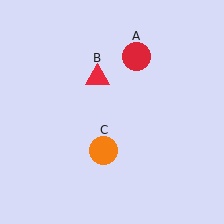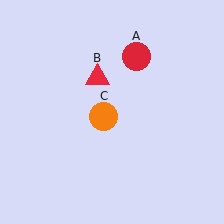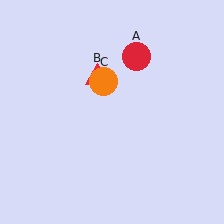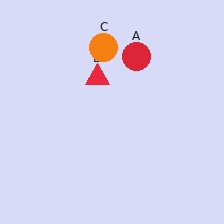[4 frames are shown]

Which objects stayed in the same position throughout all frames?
Red circle (object A) and red triangle (object B) remained stationary.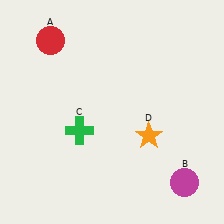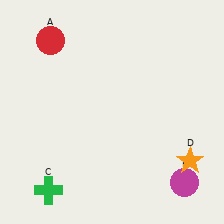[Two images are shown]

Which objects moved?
The objects that moved are: the green cross (C), the orange star (D).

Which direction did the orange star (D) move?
The orange star (D) moved right.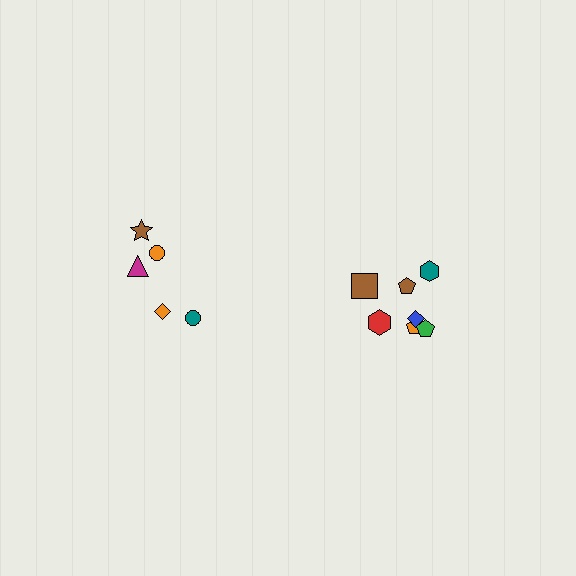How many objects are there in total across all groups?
There are 12 objects.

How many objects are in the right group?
There are 7 objects.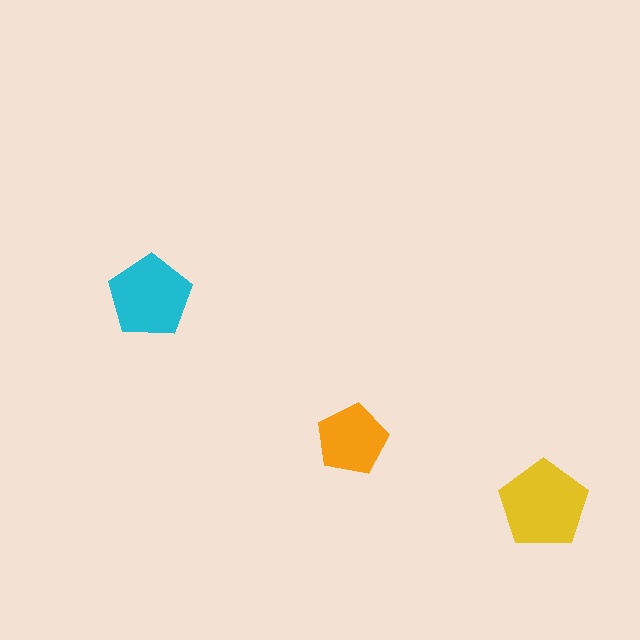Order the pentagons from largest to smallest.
the yellow one, the cyan one, the orange one.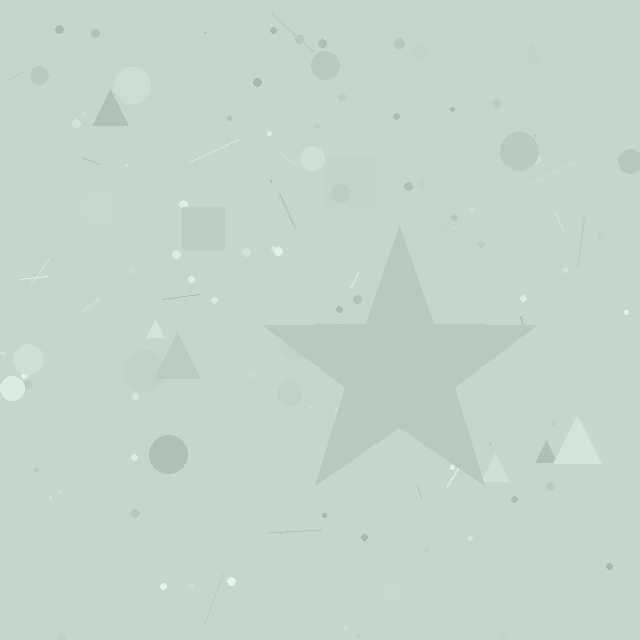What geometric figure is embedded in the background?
A star is embedded in the background.